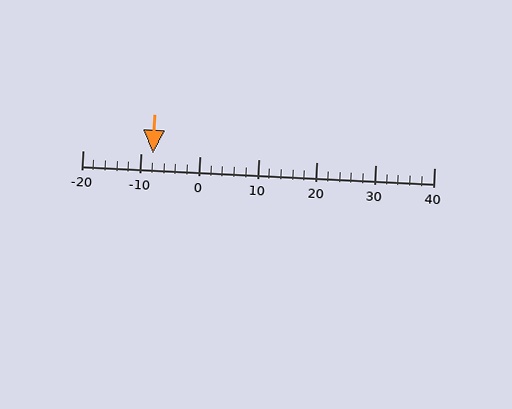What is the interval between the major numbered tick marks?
The major tick marks are spaced 10 units apart.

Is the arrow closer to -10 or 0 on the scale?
The arrow is closer to -10.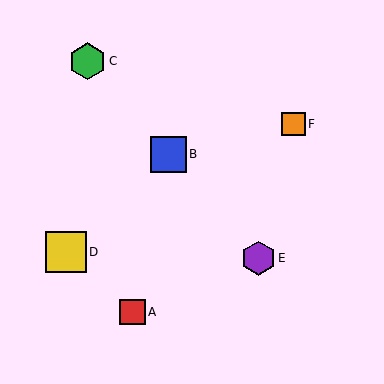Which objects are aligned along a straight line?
Objects B, C, E are aligned along a straight line.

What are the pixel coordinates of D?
Object D is at (66, 252).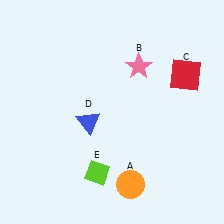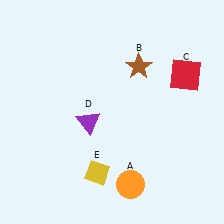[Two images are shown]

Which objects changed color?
B changed from pink to brown. D changed from blue to purple. E changed from lime to yellow.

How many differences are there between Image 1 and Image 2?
There are 3 differences between the two images.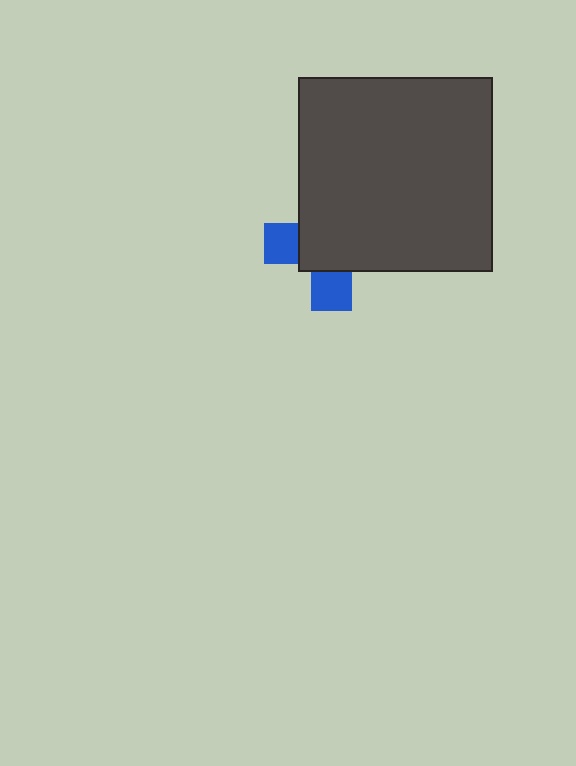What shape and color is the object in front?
The object in front is a dark gray square.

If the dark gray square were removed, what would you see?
You would see the complete blue cross.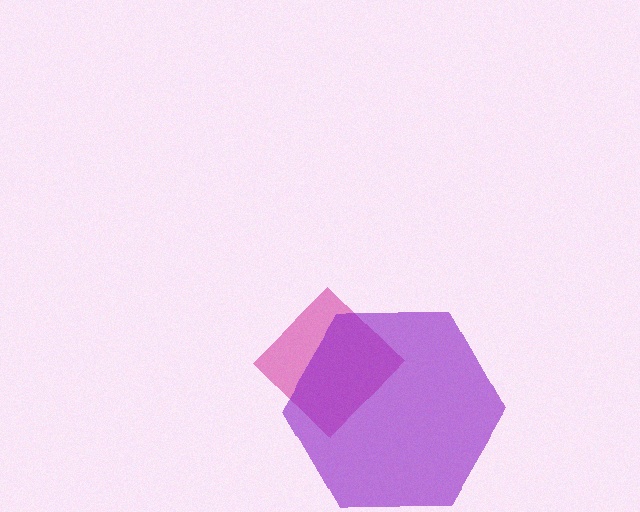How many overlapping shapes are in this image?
There are 2 overlapping shapes in the image.